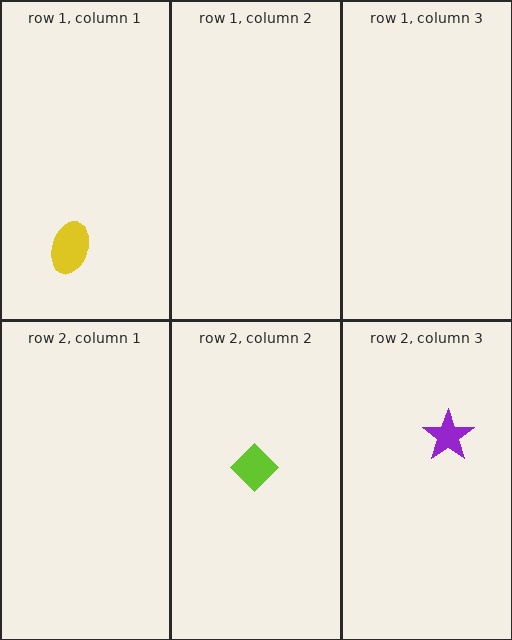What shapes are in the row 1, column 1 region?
The yellow ellipse.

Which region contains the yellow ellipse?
The row 1, column 1 region.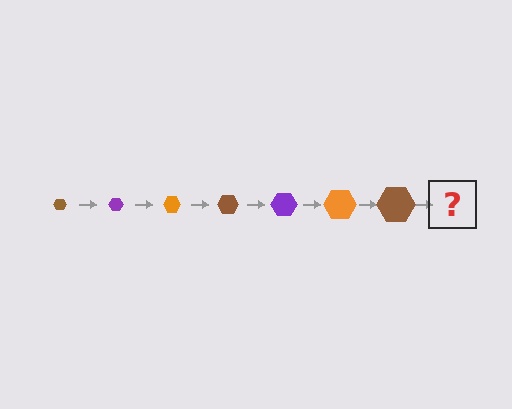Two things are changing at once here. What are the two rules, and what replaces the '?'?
The two rules are that the hexagon grows larger each step and the color cycles through brown, purple, and orange. The '?' should be a purple hexagon, larger than the previous one.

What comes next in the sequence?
The next element should be a purple hexagon, larger than the previous one.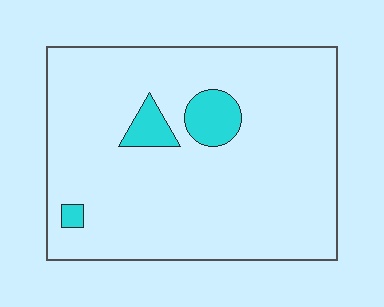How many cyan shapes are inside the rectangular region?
3.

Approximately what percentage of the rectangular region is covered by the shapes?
Approximately 10%.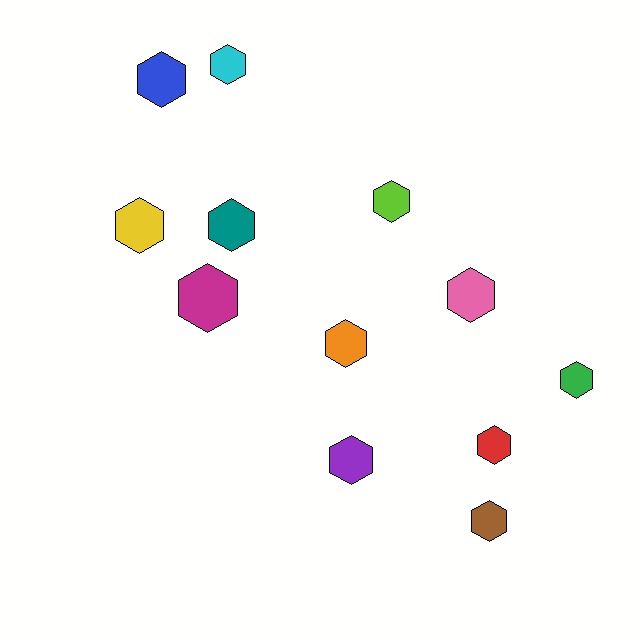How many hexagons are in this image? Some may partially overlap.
There are 12 hexagons.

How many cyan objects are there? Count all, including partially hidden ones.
There is 1 cyan object.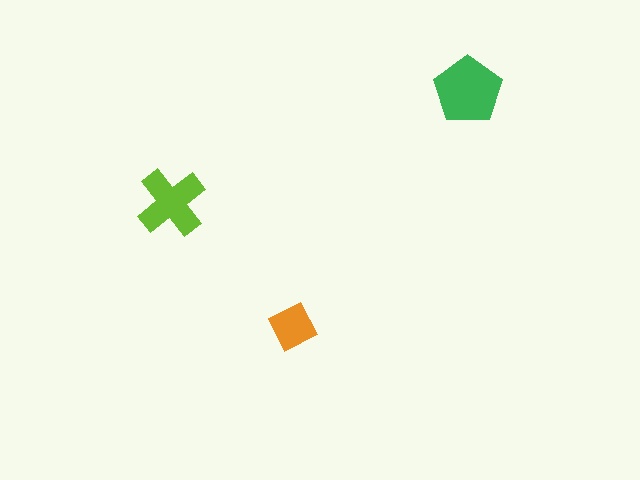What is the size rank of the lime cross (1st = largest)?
2nd.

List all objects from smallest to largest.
The orange square, the lime cross, the green pentagon.